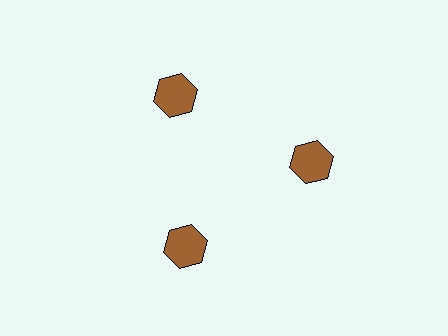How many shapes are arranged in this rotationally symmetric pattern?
There are 3 shapes, arranged in 3 groups of 1.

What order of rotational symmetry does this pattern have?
This pattern has 3-fold rotational symmetry.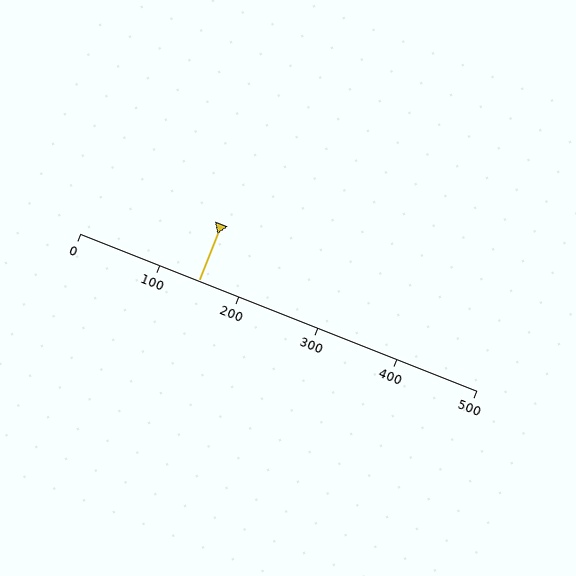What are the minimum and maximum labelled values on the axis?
The axis runs from 0 to 500.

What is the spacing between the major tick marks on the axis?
The major ticks are spaced 100 apart.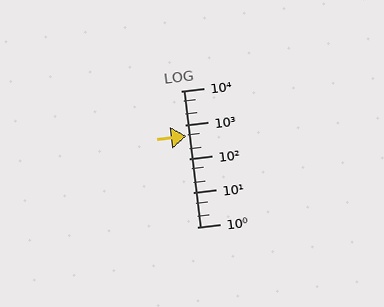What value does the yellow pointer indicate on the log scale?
The pointer indicates approximately 460.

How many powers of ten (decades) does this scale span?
The scale spans 4 decades, from 1 to 10000.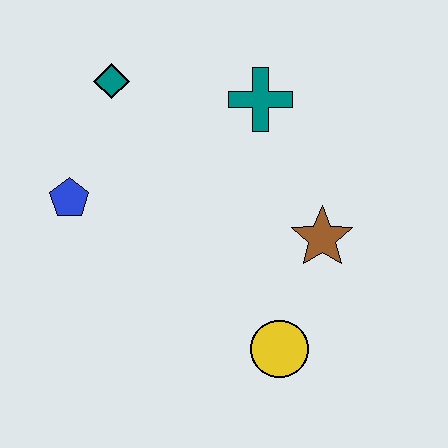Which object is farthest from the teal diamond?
The yellow circle is farthest from the teal diamond.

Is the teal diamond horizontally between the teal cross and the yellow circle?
No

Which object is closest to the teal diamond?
The blue pentagon is closest to the teal diamond.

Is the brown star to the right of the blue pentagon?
Yes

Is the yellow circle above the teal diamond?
No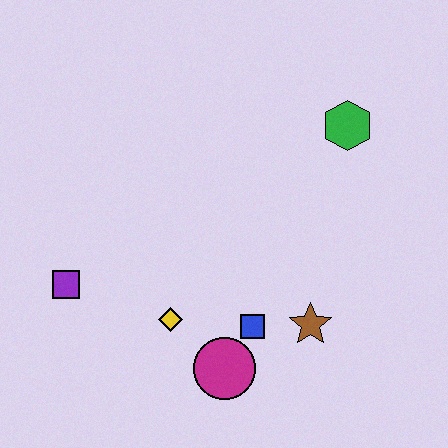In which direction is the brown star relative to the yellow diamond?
The brown star is to the right of the yellow diamond.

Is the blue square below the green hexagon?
Yes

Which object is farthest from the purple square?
The green hexagon is farthest from the purple square.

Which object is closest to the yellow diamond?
The magenta circle is closest to the yellow diamond.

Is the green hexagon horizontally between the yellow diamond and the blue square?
No